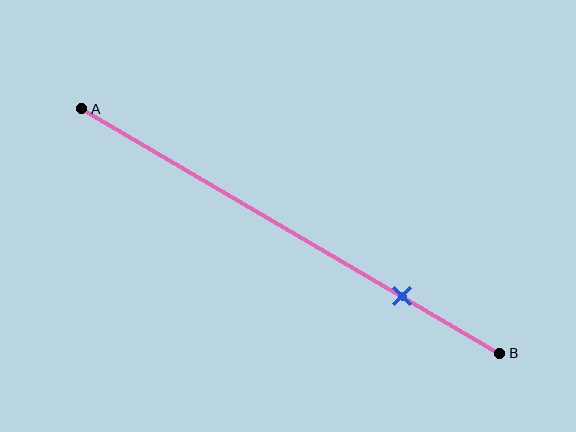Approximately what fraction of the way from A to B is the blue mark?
The blue mark is approximately 75% of the way from A to B.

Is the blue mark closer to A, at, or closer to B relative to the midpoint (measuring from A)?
The blue mark is closer to point B than the midpoint of segment AB.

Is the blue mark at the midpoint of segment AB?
No, the mark is at about 75% from A, not at the 50% midpoint.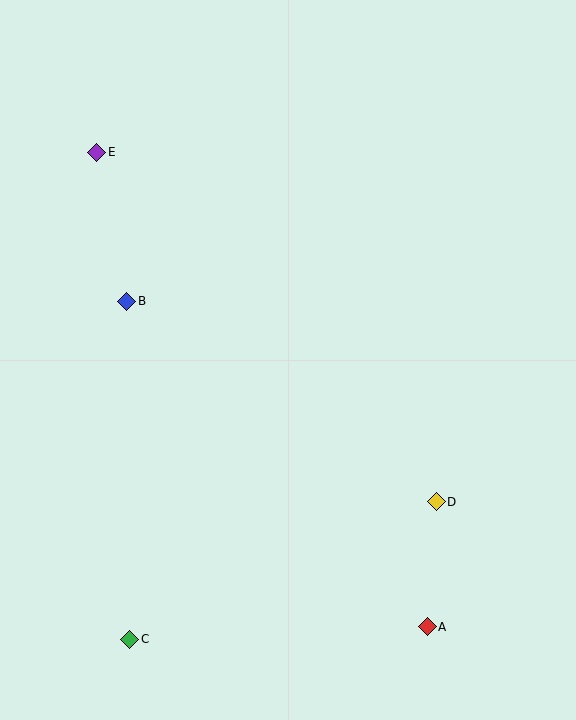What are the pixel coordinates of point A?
Point A is at (427, 627).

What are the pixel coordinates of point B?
Point B is at (127, 301).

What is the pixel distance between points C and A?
The distance between C and A is 298 pixels.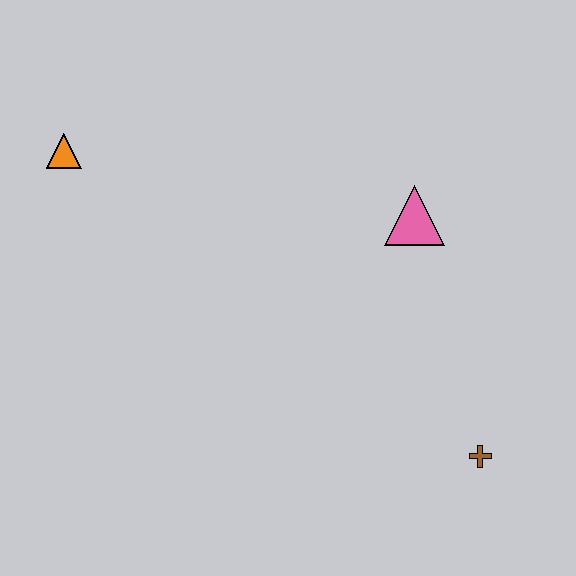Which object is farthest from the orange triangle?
The brown cross is farthest from the orange triangle.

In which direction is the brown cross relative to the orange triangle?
The brown cross is to the right of the orange triangle.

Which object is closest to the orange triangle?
The pink triangle is closest to the orange triangle.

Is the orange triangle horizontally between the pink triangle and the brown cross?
No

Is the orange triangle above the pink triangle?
Yes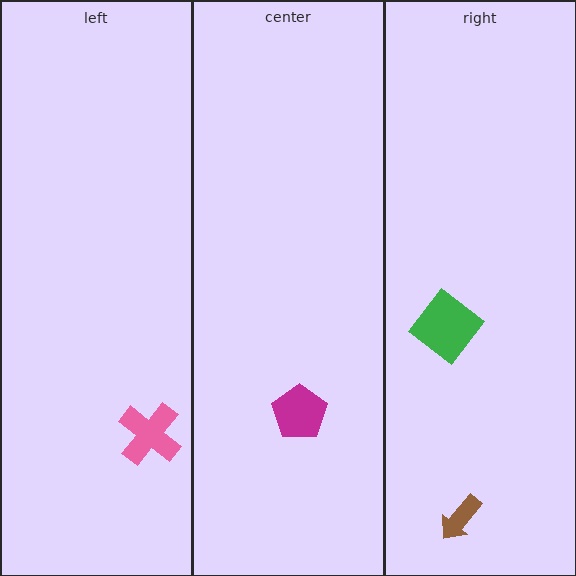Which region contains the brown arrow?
The right region.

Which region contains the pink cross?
The left region.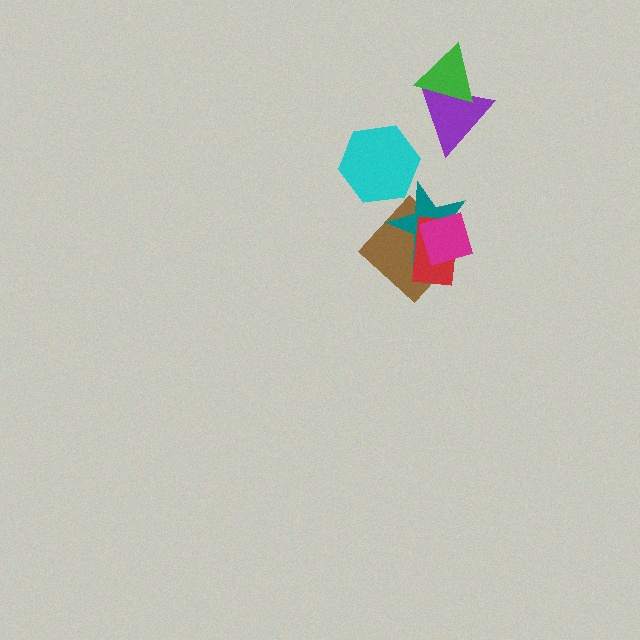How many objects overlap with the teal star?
3 objects overlap with the teal star.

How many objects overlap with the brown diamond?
3 objects overlap with the brown diamond.